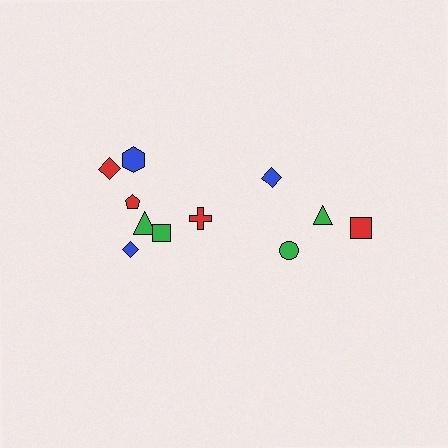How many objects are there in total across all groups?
There are 11 objects.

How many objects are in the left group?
There are 7 objects.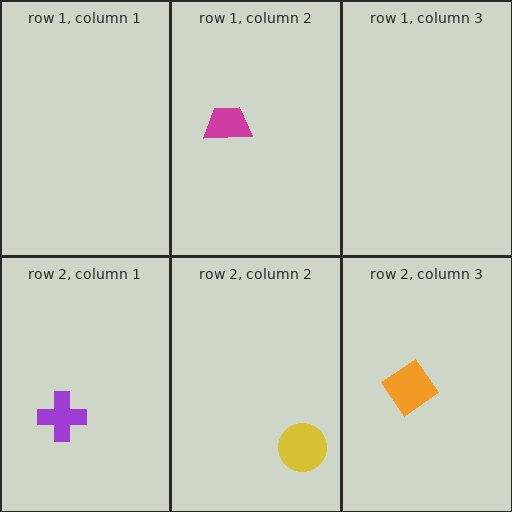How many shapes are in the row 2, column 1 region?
1.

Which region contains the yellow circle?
The row 2, column 2 region.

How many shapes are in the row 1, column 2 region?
1.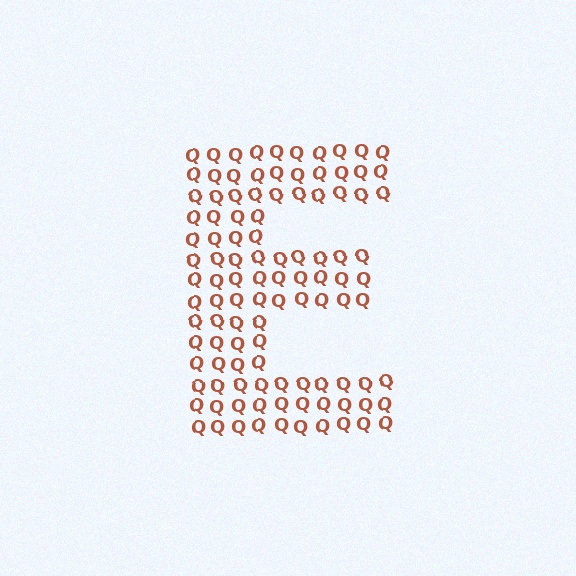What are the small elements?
The small elements are letter Q's.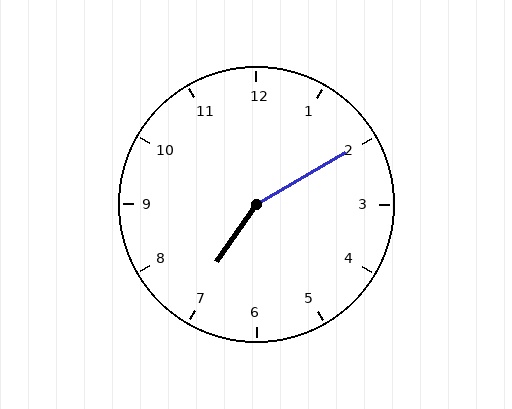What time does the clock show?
7:10.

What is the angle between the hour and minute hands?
Approximately 155 degrees.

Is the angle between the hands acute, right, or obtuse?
It is obtuse.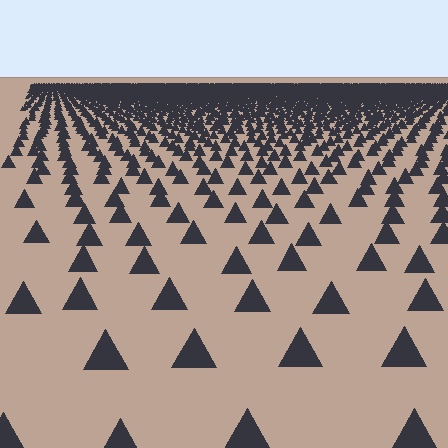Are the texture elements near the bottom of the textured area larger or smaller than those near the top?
Larger. Near the bottom, elements are closer to the viewer and appear at a bigger on-screen size.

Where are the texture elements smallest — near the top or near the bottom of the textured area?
Near the top.